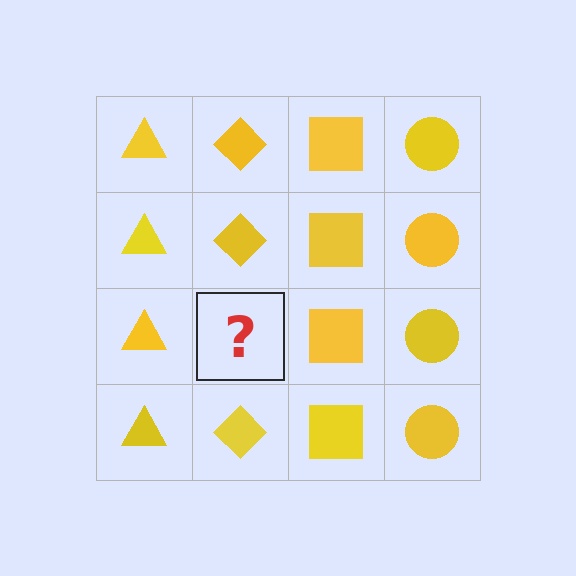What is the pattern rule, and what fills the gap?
The rule is that each column has a consistent shape. The gap should be filled with a yellow diamond.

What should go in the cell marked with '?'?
The missing cell should contain a yellow diamond.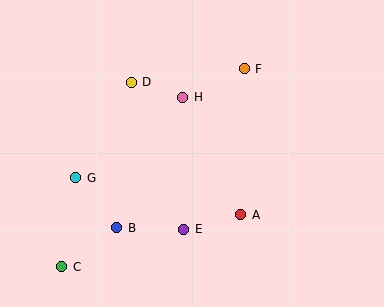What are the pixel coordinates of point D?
Point D is at (131, 82).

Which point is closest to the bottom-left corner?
Point C is closest to the bottom-left corner.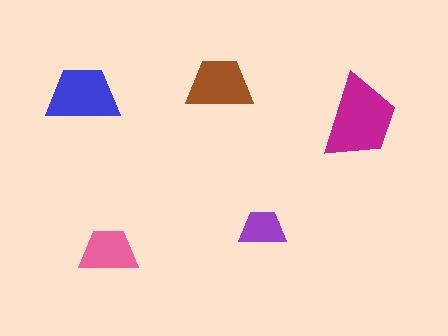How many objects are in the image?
There are 5 objects in the image.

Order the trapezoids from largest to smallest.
the magenta one, the blue one, the brown one, the pink one, the purple one.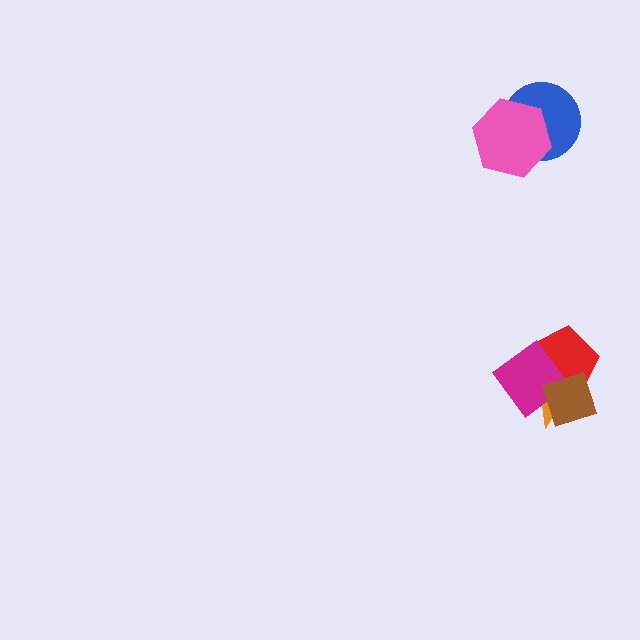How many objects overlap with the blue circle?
1 object overlaps with the blue circle.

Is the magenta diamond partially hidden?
Yes, it is partially covered by another shape.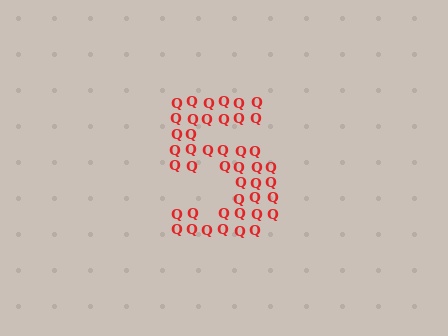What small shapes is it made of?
It is made of small letter Q's.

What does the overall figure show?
The overall figure shows the digit 5.